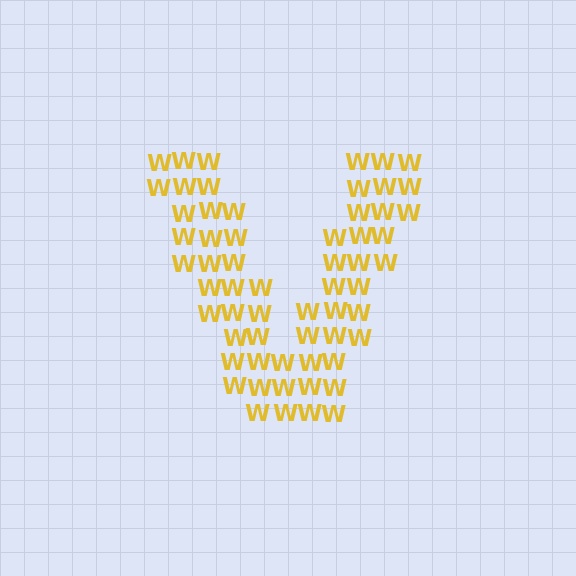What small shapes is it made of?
It is made of small letter W's.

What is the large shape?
The large shape is the letter V.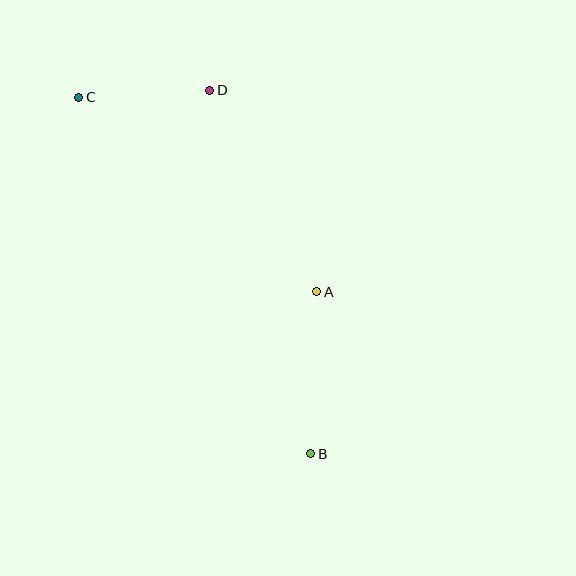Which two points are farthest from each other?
Points B and C are farthest from each other.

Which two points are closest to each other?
Points C and D are closest to each other.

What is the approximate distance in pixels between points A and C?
The distance between A and C is approximately 308 pixels.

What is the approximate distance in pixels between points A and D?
The distance between A and D is approximately 228 pixels.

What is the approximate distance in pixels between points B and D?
The distance between B and D is approximately 377 pixels.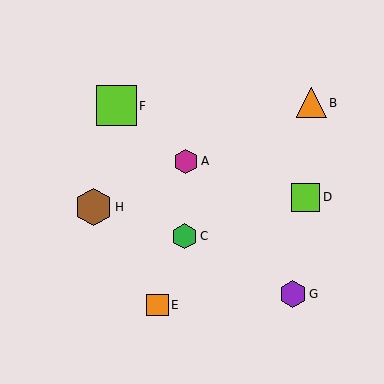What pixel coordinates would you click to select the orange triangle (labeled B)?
Click at (311, 103) to select the orange triangle B.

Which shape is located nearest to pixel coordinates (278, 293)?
The purple hexagon (labeled G) at (293, 294) is nearest to that location.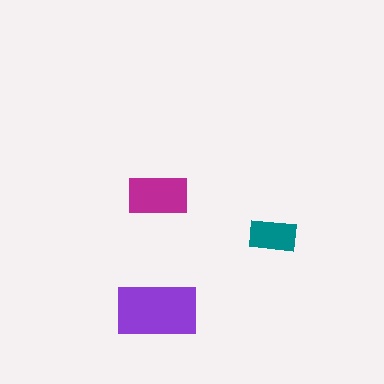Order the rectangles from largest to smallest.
the purple one, the magenta one, the teal one.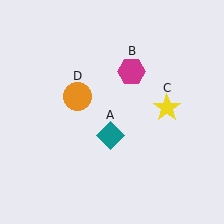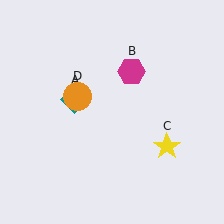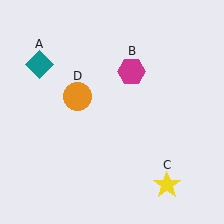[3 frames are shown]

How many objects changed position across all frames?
2 objects changed position: teal diamond (object A), yellow star (object C).